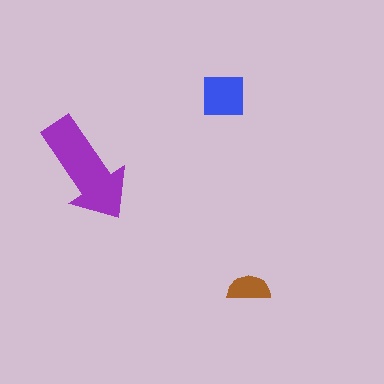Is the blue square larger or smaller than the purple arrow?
Smaller.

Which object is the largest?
The purple arrow.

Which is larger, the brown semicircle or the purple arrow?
The purple arrow.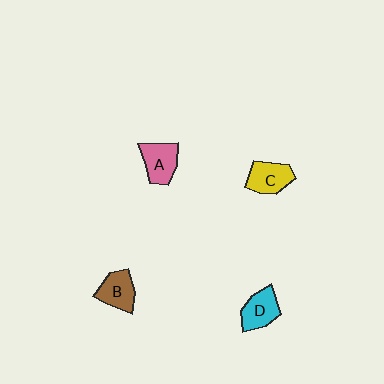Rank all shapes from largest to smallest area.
From largest to smallest: A (pink), D (cyan), C (yellow), B (brown).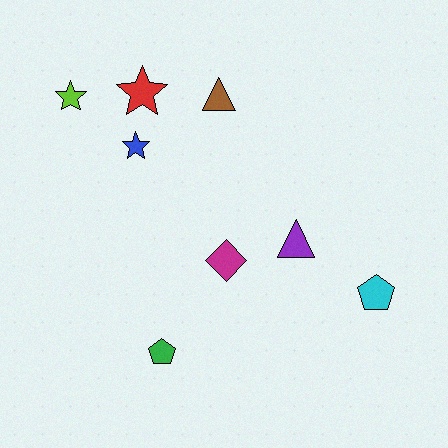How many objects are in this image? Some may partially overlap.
There are 8 objects.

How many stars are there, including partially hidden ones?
There are 3 stars.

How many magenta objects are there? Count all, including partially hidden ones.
There is 1 magenta object.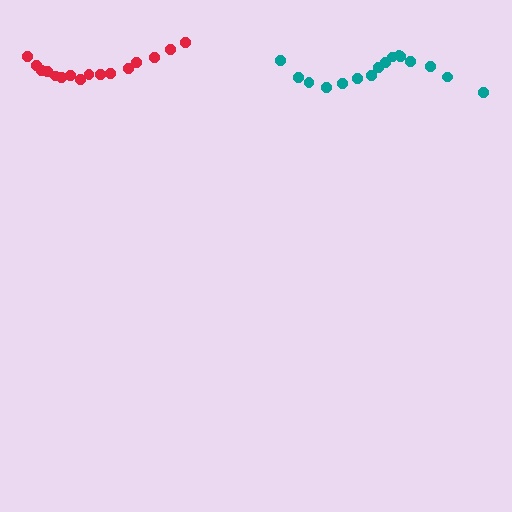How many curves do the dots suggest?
There are 2 distinct paths.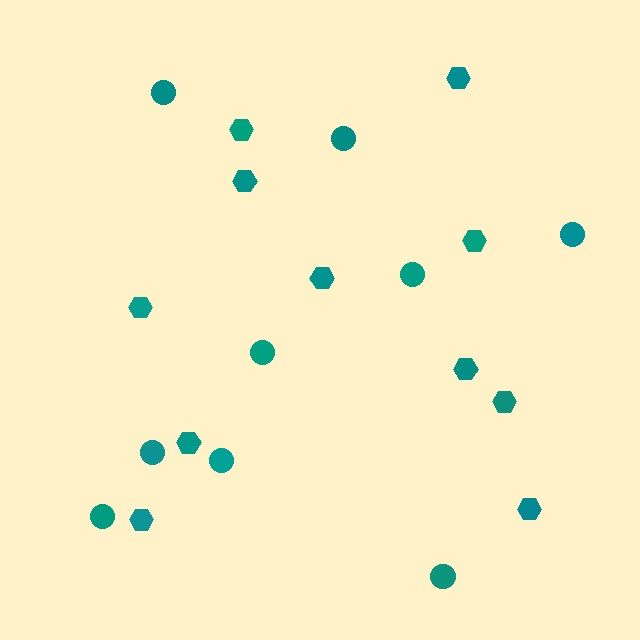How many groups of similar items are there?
There are 2 groups: one group of circles (9) and one group of hexagons (11).